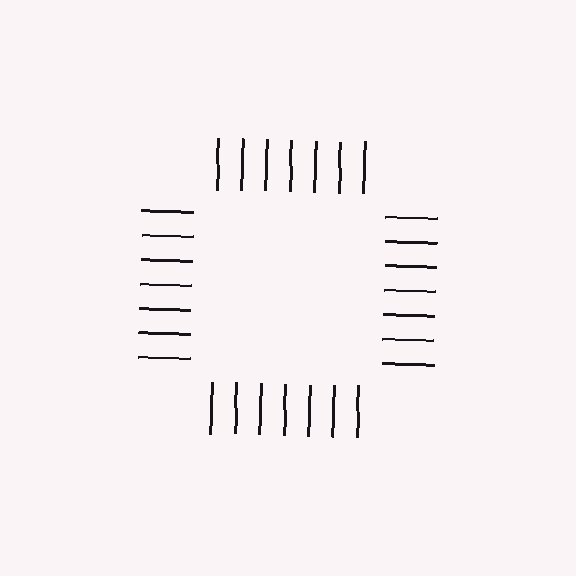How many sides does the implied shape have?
4 sides — the line-ends trace a square.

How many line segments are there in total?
28 — 7 along each of the 4 edges.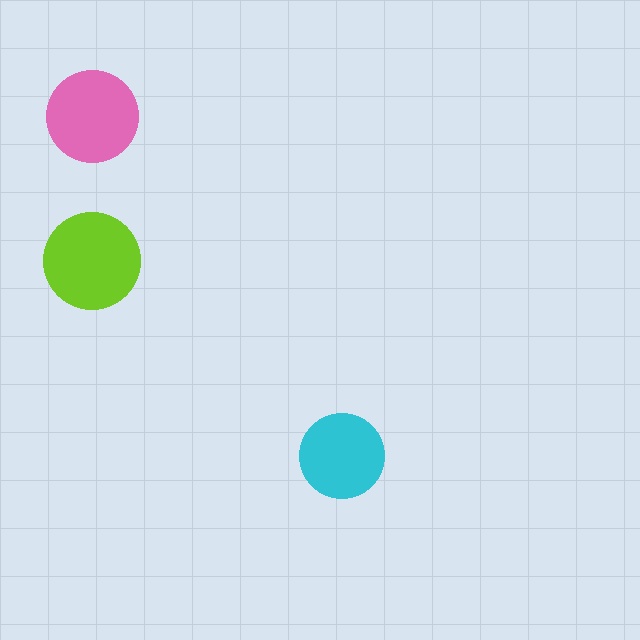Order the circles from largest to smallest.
the lime one, the pink one, the cyan one.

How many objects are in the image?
There are 3 objects in the image.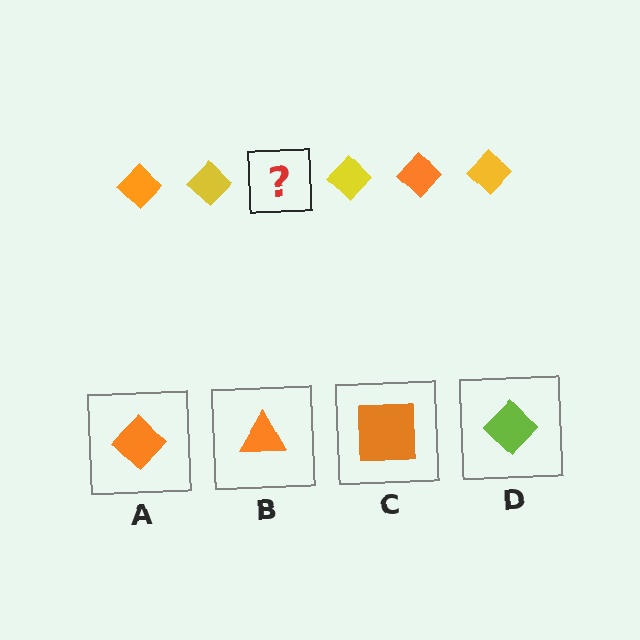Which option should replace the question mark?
Option A.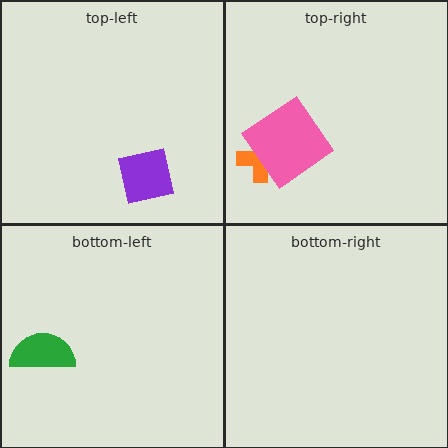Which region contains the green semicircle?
The bottom-left region.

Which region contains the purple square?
The top-left region.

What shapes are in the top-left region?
The purple square.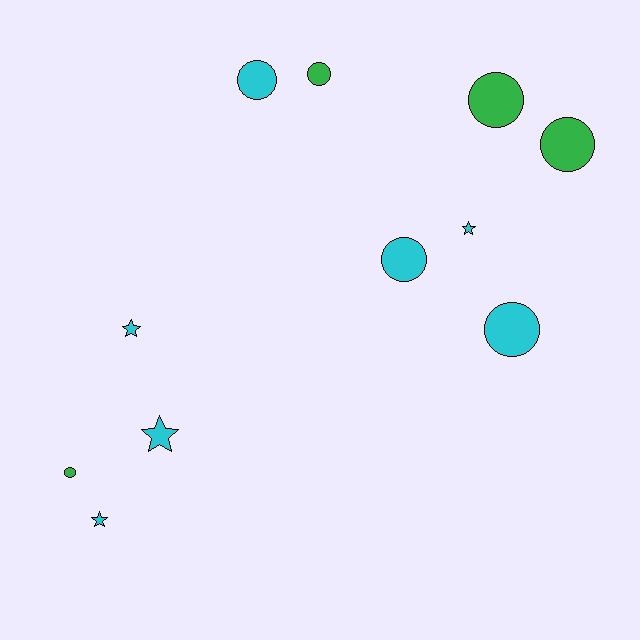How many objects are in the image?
There are 11 objects.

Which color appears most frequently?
Cyan, with 7 objects.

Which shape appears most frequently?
Circle, with 7 objects.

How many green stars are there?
There are no green stars.